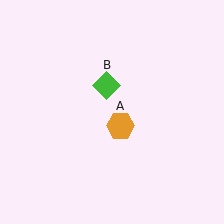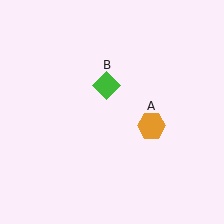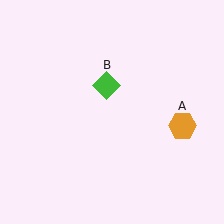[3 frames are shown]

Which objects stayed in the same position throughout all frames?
Green diamond (object B) remained stationary.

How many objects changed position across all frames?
1 object changed position: orange hexagon (object A).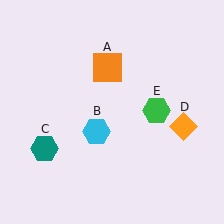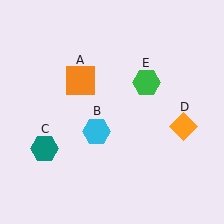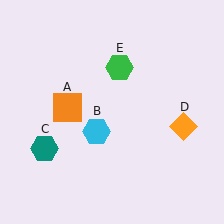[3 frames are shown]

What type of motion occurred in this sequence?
The orange square (object A), green hexagon (object E) rotated counterclockwise around the center of the scene.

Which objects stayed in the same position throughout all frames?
Cyan hexagon (object B) and teal hexagon (object C) and orange diamond (object D) remained stationary.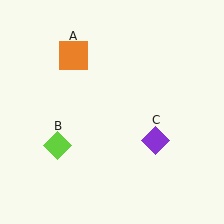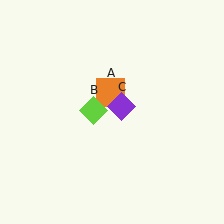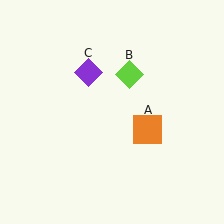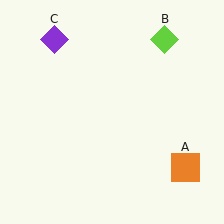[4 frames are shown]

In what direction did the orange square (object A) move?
The orange square (object A) moved down and to the right.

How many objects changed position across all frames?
3 objects changed position: orange square (object A), lime diamond (object B), purple diamond (object C).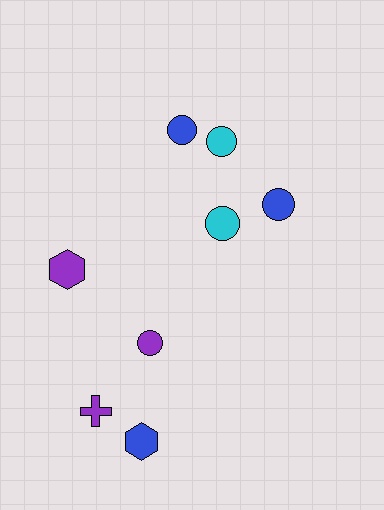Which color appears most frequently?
Purple, with 3 objects.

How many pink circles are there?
There are no pink circles.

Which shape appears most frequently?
Circle, with 5 objects.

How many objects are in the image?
There are 8 objects.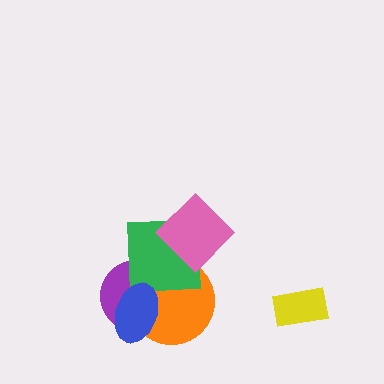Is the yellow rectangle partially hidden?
No, no other shape covers it.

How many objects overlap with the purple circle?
3 objects overlap with the purple circle.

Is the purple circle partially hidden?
Yes, it is partially covered by another shape.